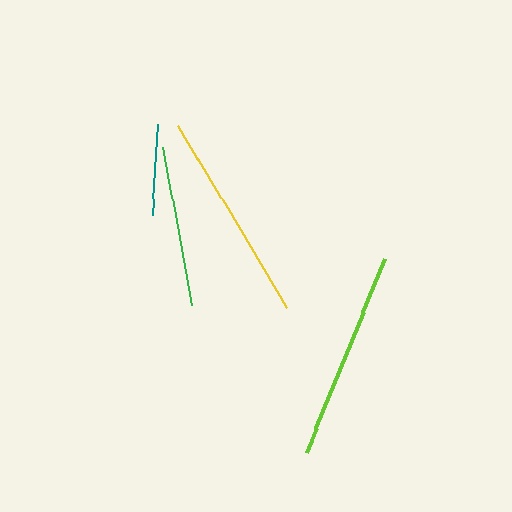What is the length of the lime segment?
The lime segment is approximately 209 pixels long.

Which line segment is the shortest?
The teal line is the shortest at approximately 91 pixels.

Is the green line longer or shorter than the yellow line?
The yellow line is longer than the green line.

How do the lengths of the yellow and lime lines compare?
The yellow and lime lines are approximately the same length.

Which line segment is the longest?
The yellow line is the longest at approximately 212 pixels.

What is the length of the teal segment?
The teal segment is approximately 91 pixels long.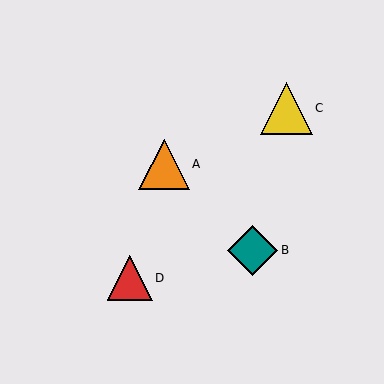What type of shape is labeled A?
Shape A is an orange triangle.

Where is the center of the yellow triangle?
The center of the yellow triangle is at (286, 108).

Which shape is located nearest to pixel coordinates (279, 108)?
The yellow triangle (labeled C) at (286, 108) is nearest to that location.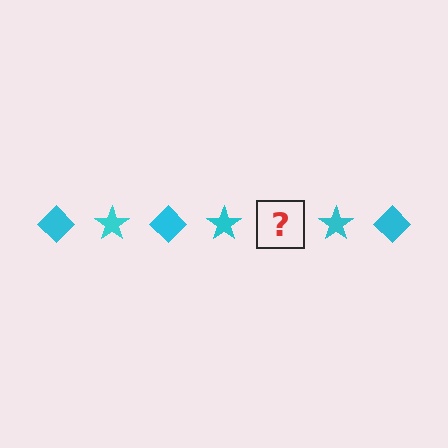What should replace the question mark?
The question mark should be replaced with a cyan diamond.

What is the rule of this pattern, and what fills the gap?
The rule is that the pattern cycles through diamond, star shapes in cyan. The gap should be filled with a cyan diamond.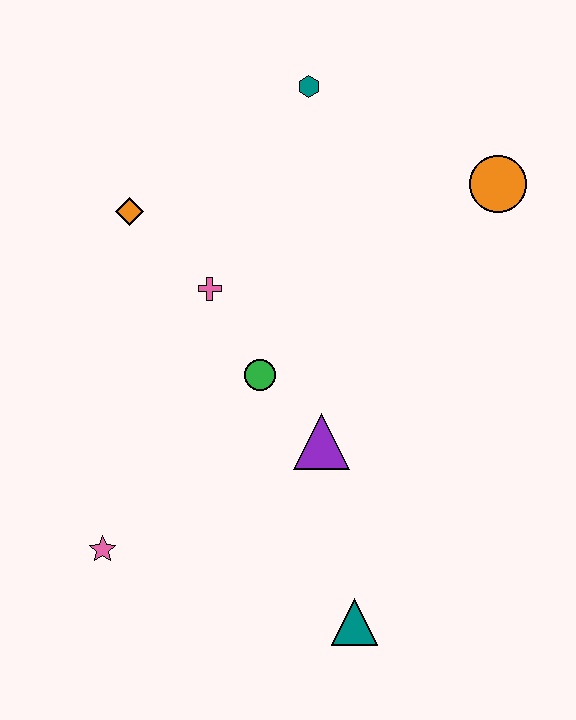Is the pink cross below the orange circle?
Yes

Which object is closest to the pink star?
The green circle is closest to the pink star.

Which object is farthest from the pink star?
The orange circle is farthest from the pink star.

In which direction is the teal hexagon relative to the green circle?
The teal hexagon is above the green circle.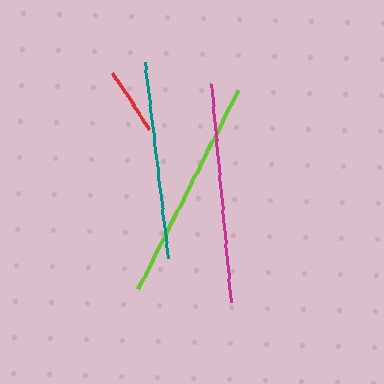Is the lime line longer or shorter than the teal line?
The lime line is longer than the teal line.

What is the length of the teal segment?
The teal segment is approximately 198 pixels long.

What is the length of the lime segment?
The lime segment is approximately 222 pixels long.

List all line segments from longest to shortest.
From longest to shortest: lime, magenta, teal, red.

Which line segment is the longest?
The lime line is the longest at approximately 222 pixels.